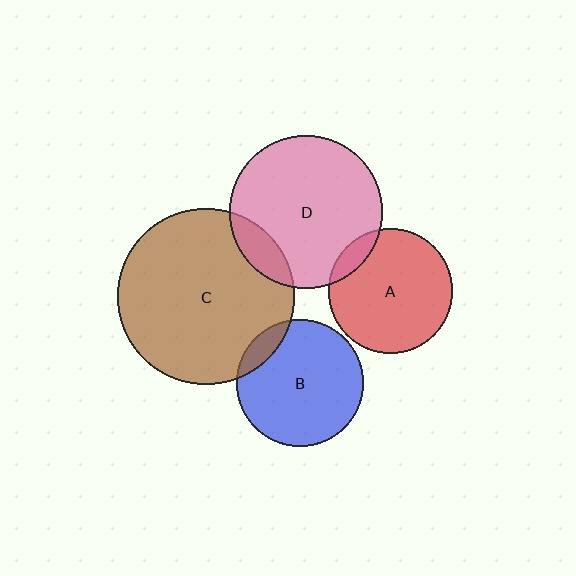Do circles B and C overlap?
Yes.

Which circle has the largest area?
Circle C (brown).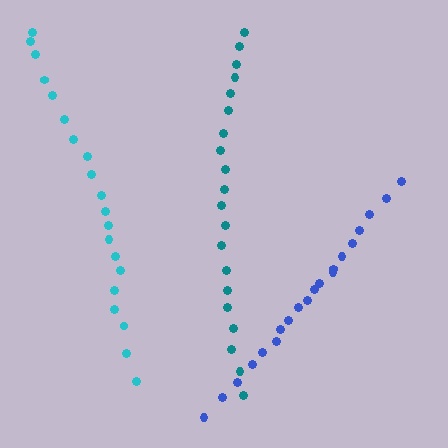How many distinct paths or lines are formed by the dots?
There are 3 distinct paths.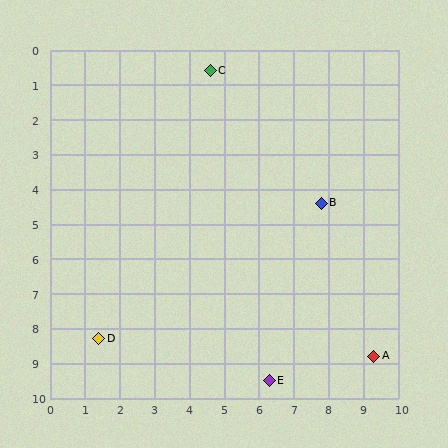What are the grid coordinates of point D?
Point D is at approximately (1.4, 8.3).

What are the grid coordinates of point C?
Point C is at approximately (4.6, 0.6).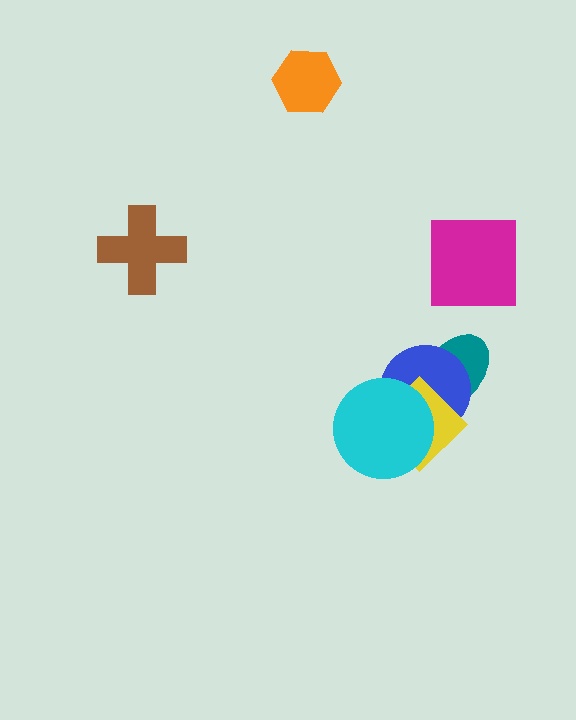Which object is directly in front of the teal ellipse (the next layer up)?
The blue circle is directly in front of the teal ellipse.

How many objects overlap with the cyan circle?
2 objects overlap with the cyan circle.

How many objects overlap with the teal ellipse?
2 objects overlap with the teal ellipse.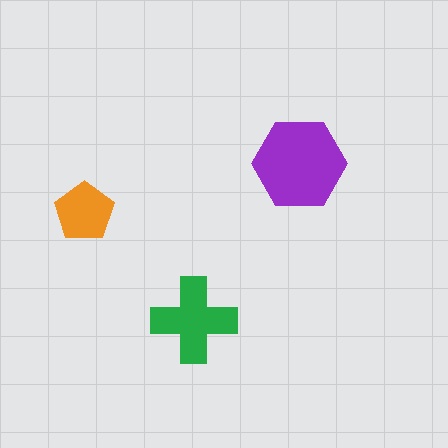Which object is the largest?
The purple hexagon.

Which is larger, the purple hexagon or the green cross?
The purple hexagon.